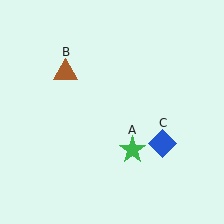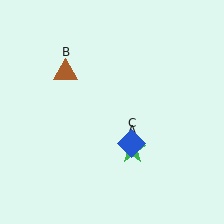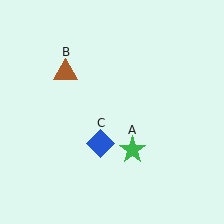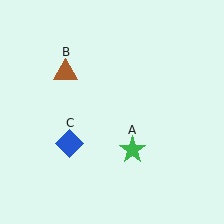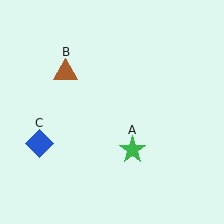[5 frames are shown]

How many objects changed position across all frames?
1 object changed position: blue diamond (object C).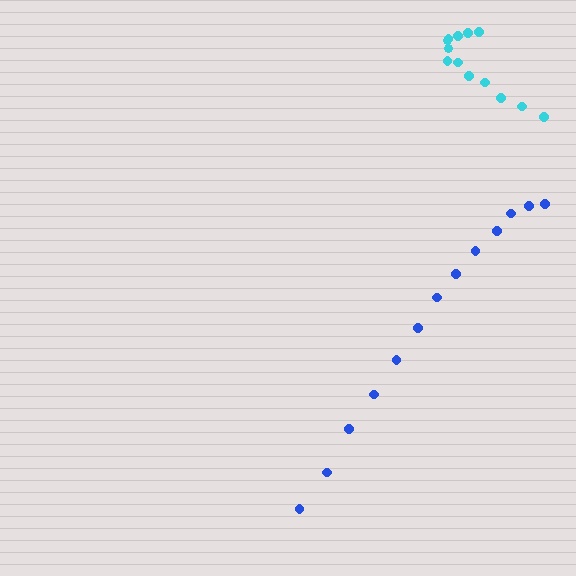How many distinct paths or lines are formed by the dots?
There are 2 distinct paths.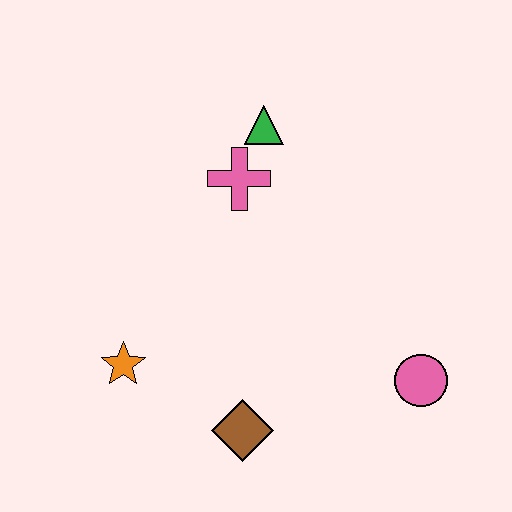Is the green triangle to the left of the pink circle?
Yes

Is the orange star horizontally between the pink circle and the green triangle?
No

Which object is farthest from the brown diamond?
The green triangle is farthest from the brown diamond.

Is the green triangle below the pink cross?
No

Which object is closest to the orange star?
The brown diamond is closest to the orange star.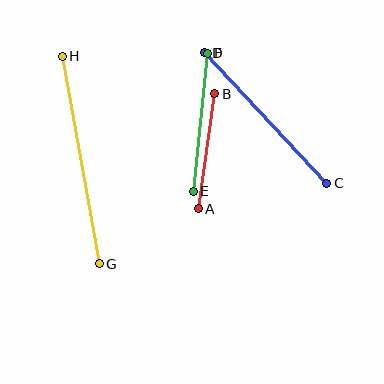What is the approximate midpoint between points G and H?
The midpoint is at approximately (81, 160) pixels.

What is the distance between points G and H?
The distance is approximately 211 pixels.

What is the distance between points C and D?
The distance is approximately 179 pixels.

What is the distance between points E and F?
The distance is approximately 139 pixels.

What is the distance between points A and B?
The distance is approximately 116 pixels.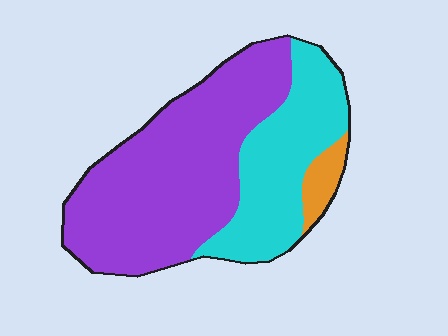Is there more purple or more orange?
Purple.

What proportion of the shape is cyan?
Cyan takes up about one third (1/3) of the shape.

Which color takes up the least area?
Orange, at roughly 5%.